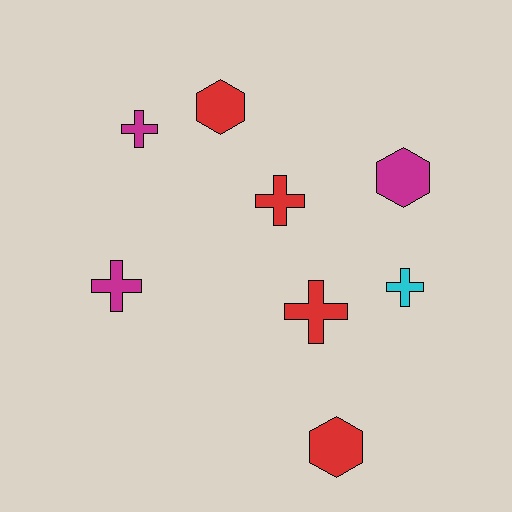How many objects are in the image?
There are 8 objects.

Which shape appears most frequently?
Cross, with 5 objects.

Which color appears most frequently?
Red, with 4 objects.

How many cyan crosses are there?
There is 1 cyan cross.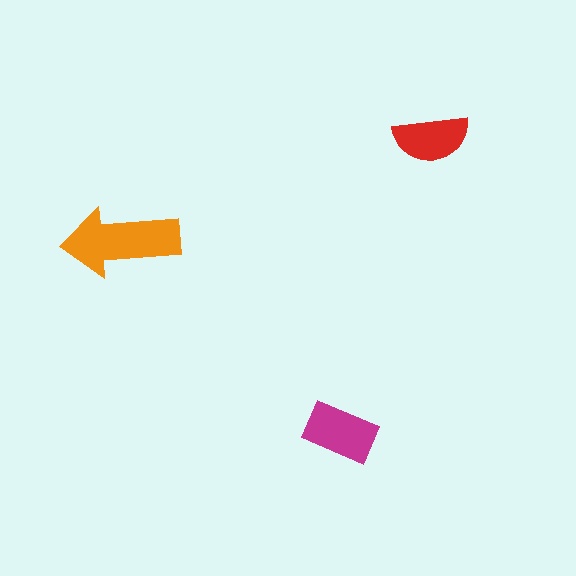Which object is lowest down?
The magenta rectangle is bottommost.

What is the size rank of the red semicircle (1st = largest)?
3rd.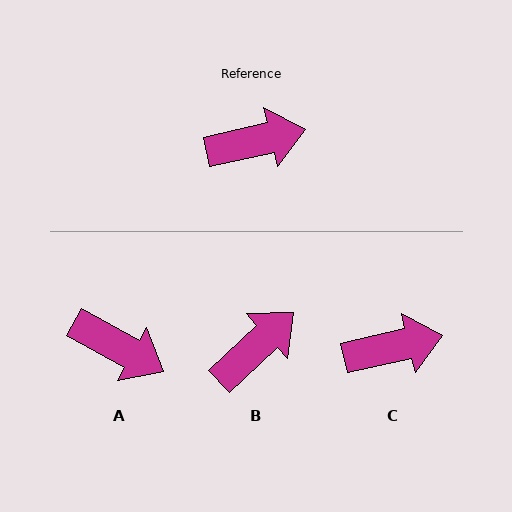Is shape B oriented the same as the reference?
No, it is off by about 30 degrees.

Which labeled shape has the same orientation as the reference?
C.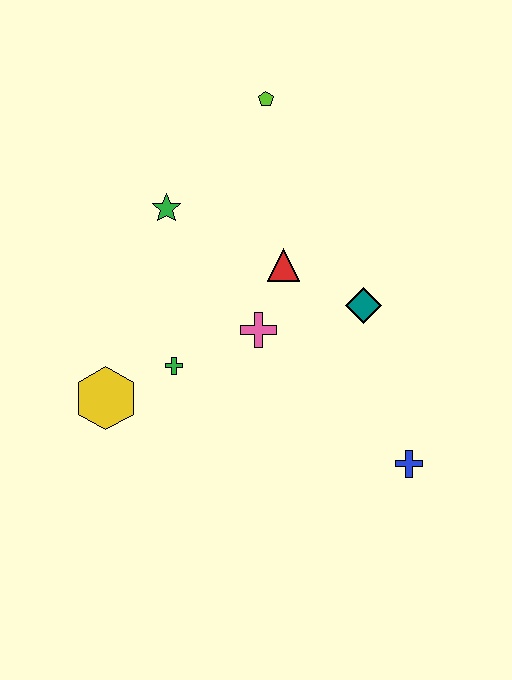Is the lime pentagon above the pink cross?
Yes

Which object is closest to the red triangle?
The pink cross is closest to the red triangle.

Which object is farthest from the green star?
The blue cross is farthest from the green star.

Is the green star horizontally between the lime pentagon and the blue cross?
No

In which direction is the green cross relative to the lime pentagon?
The green cross is below the lime pentagon.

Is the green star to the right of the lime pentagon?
No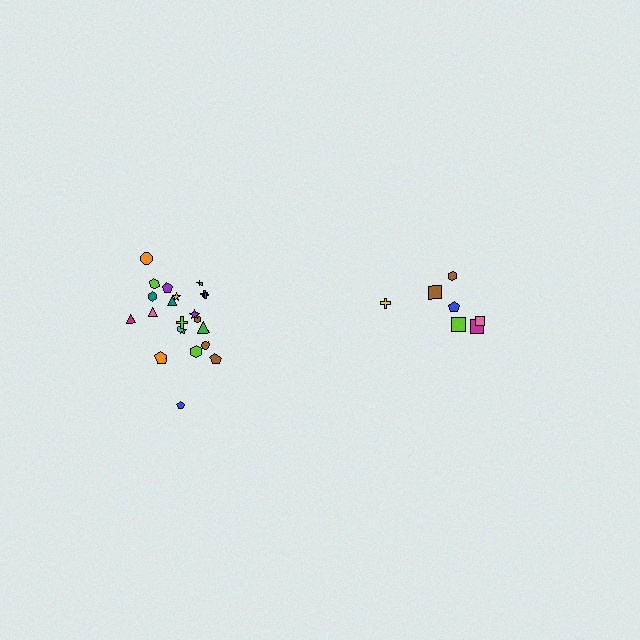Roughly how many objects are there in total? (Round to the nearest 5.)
Roughly 30 objects in total.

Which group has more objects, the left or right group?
The left group.